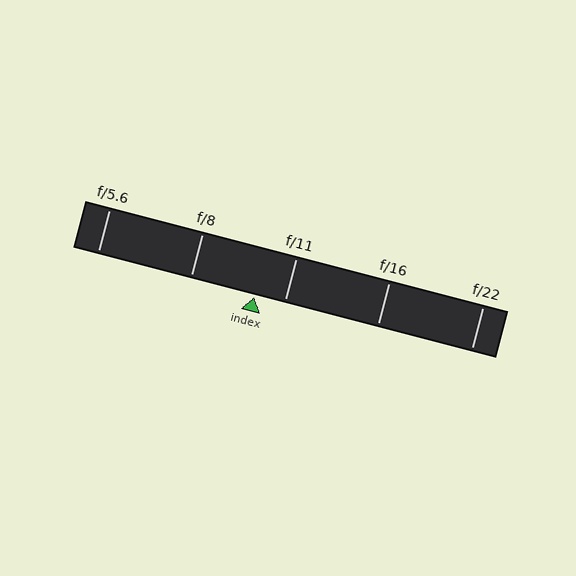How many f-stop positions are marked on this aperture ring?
There are 5 f-stop positions marked.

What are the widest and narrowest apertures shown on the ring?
The widest aperture shown is f/5.6 and the narrowest is f/22.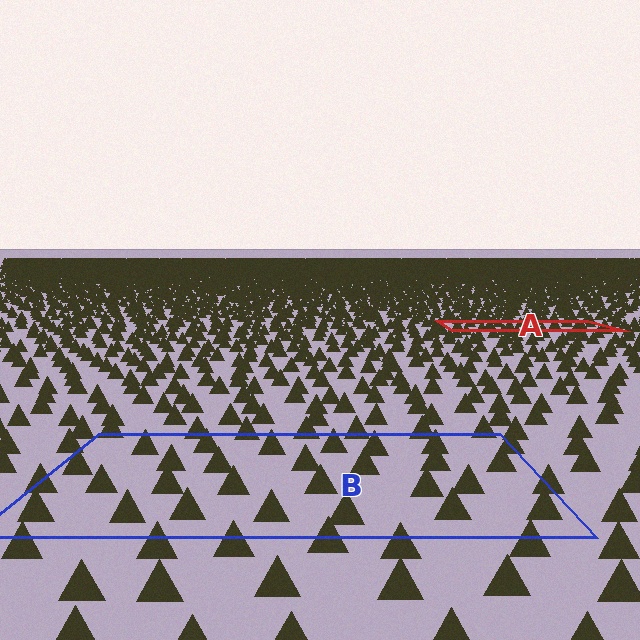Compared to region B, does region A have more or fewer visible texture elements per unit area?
Region A has more texture elements per unit area — they are packed more densely because it is farther away.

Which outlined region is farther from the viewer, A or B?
Region A is farther from the viewer — the texture elements inside it appear smaller and more densely packed.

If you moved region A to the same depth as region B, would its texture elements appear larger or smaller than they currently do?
They would appear larger. At a closer depth, the same texture elements are projected at a bigger on-screen size.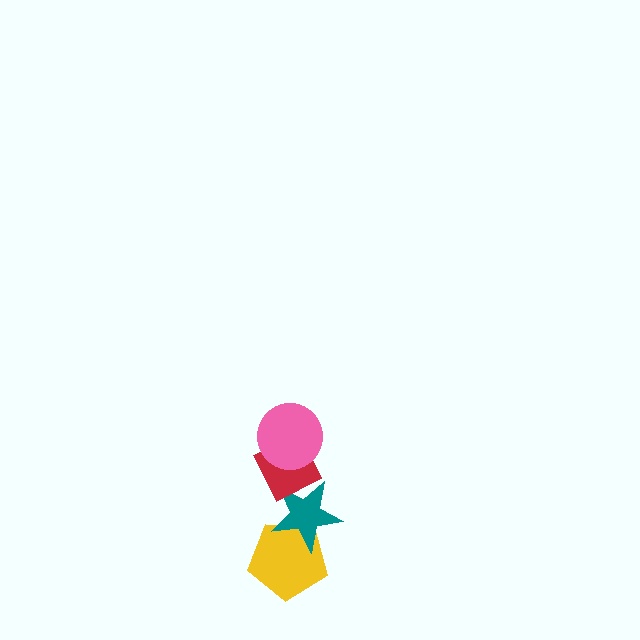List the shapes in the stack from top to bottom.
From top to bottom: the pink circle, the red diamond, the teal star, the yellow pentagon.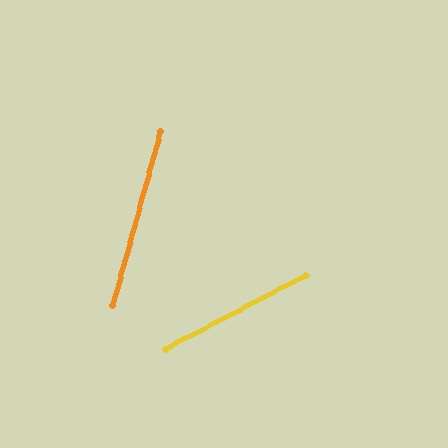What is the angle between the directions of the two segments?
Approximately 47 degrees.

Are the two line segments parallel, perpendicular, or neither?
Neither parallel nor perpendicular — they differ by about 47°.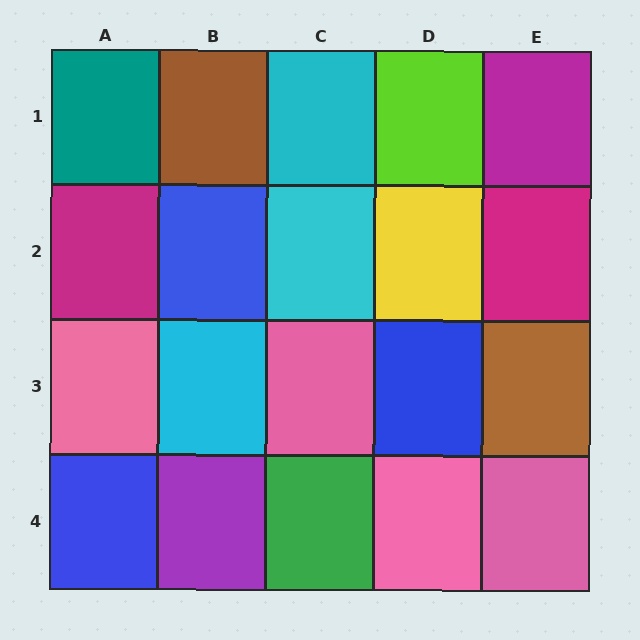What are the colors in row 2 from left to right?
Magenta, blue, cyan, yellow, magenta.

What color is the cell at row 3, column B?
Cyan.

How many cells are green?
1 cell is green.